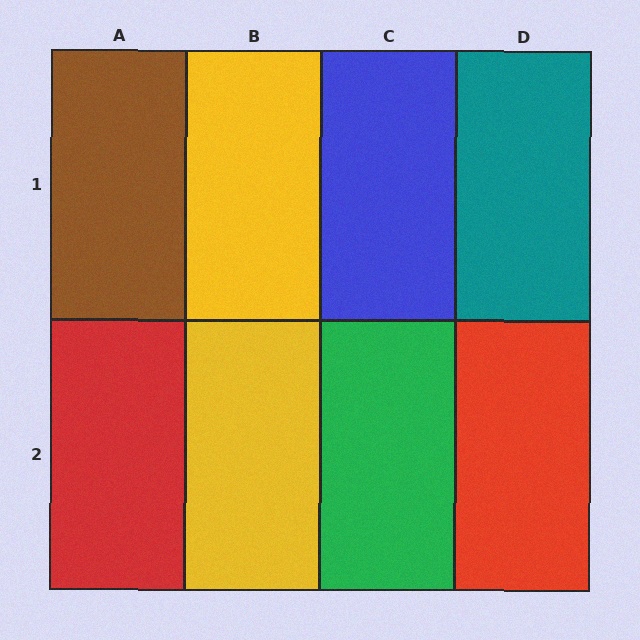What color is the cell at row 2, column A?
Red.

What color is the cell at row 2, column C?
Green.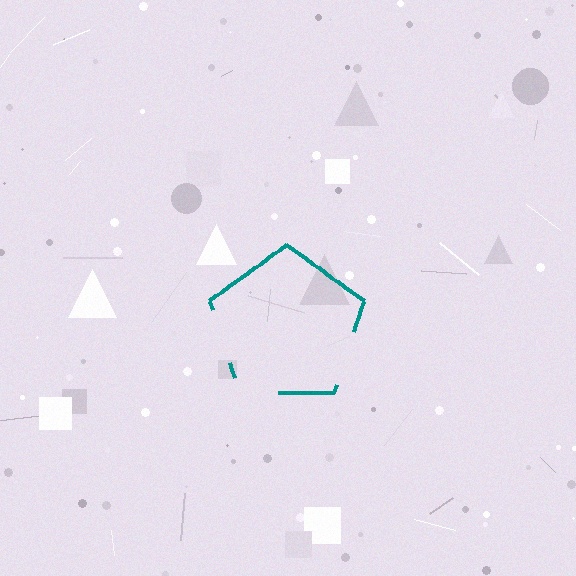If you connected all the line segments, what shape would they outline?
They would outline a pentagon.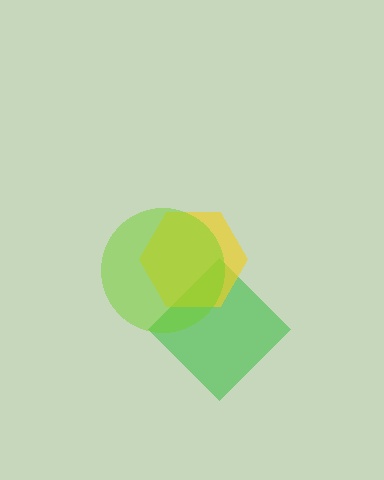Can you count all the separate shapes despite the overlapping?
Yes, there are 3 separate shapes.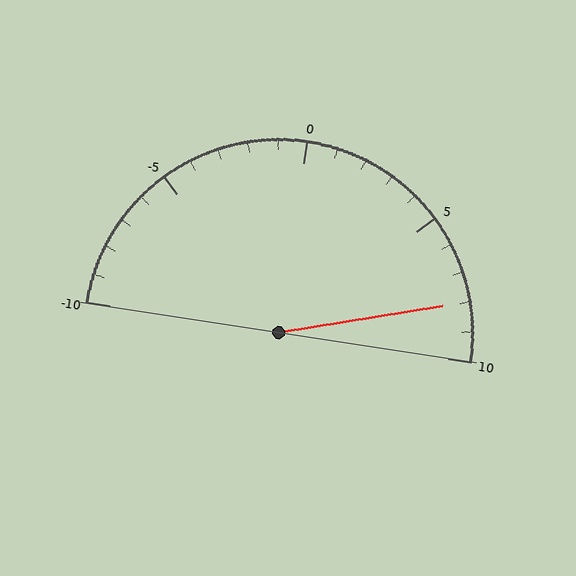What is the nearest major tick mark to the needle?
The nearest major tick mark is 10.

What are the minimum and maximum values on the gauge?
The gauge ranges from -10 to 10.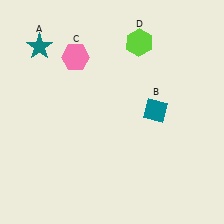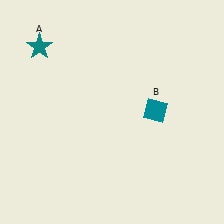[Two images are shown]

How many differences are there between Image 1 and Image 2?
There are 2 differences between the two images.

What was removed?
The lime hexagon (D), the pink hexagon (C) were removed in Image 2.